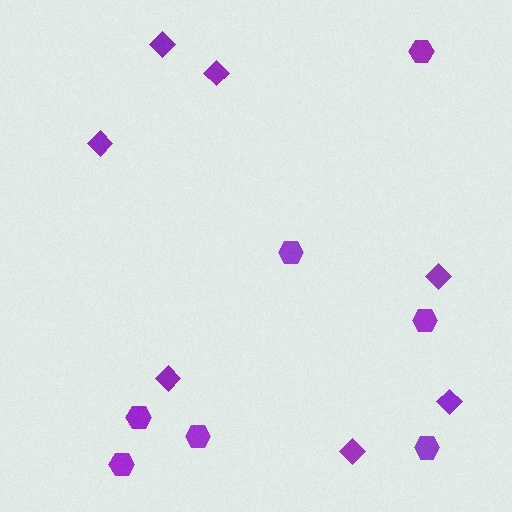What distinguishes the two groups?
There are 2 groups: one group of hexagons (7) and one group of diamonds (7).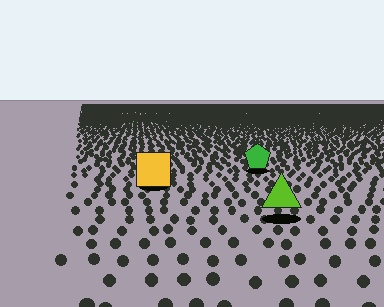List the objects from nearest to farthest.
From nearest to farthest: the lime triangle, the yellow square, the green pentagon.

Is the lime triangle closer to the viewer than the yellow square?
Yes. The lime triangle is closer — you can tell from the texture gradient: the ground texture is coarser near it.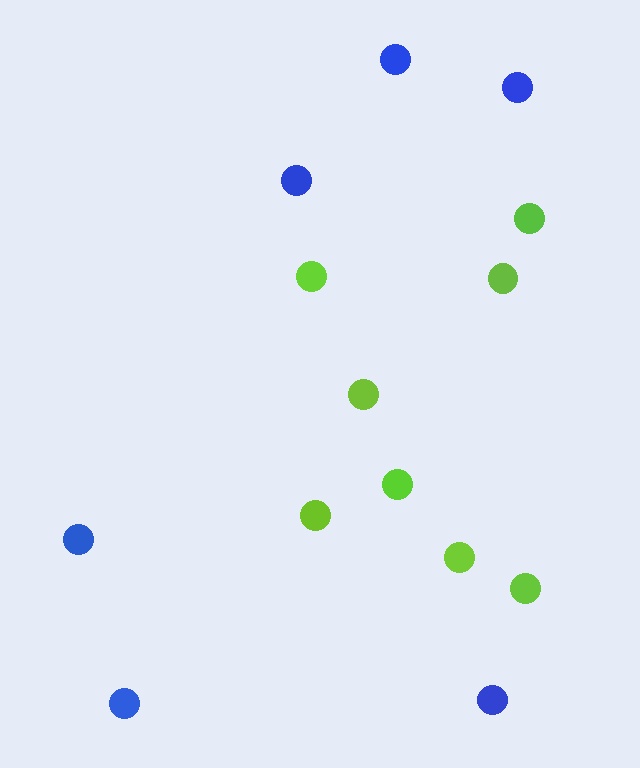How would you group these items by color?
There are 2 groups: one group of blue circles (6) and one group of lime circles (8).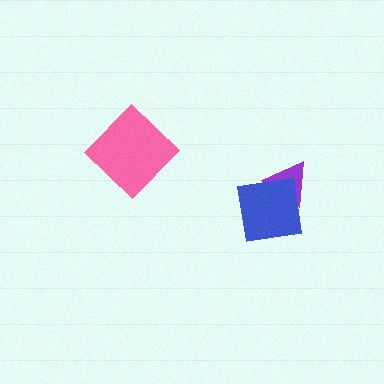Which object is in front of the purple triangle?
The blue square is in front of the purple triangle.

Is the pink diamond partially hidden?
No, no other shape covers it.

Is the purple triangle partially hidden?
Yes, it is partially covered by another shape.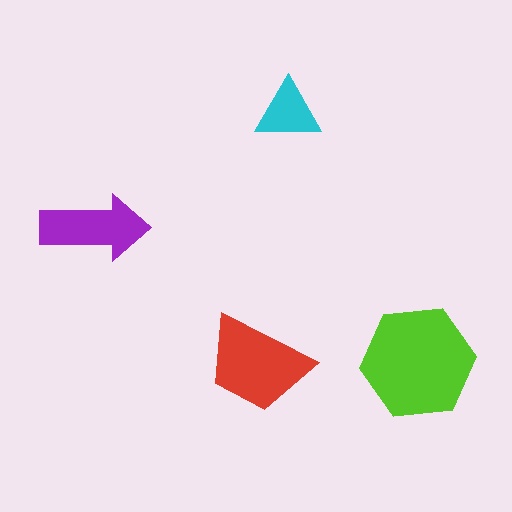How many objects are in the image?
There are 4 objects in the image.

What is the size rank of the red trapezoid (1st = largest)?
2nd.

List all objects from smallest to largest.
The cyan triangle, the purple arrow, the red trapezoid, the lime hexagon.